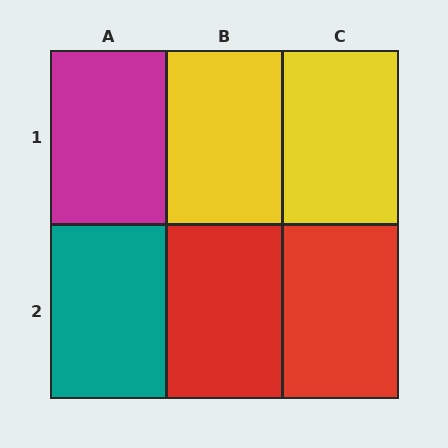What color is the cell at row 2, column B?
Red.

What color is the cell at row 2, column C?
Red.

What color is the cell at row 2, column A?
Teal.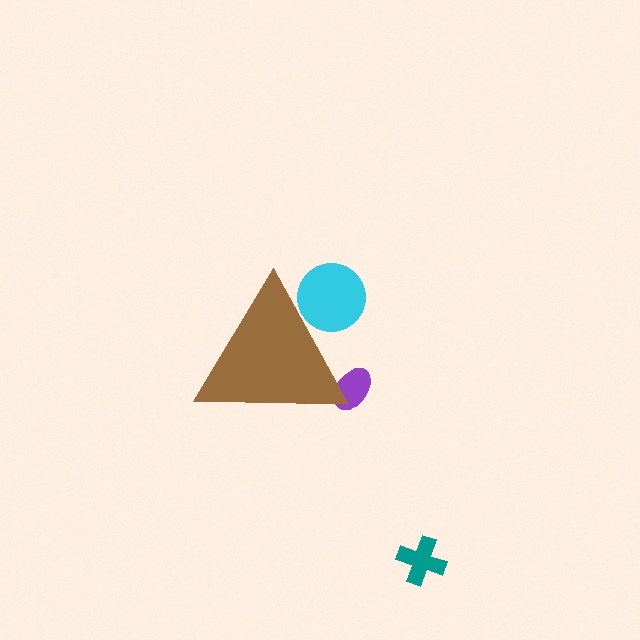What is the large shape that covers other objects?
A brown triangle.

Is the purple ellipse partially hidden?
Yes, the purple ellipse is partially hidden behind the brown triangle.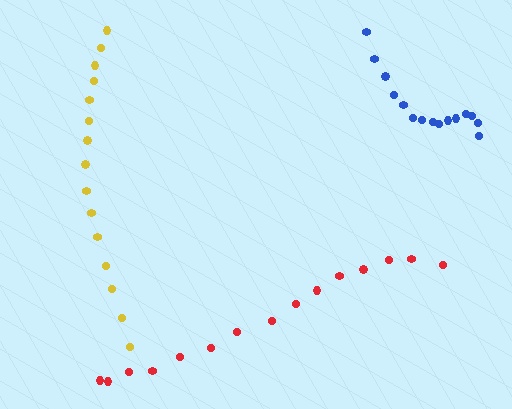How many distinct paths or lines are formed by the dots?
There are 3 distinct paths.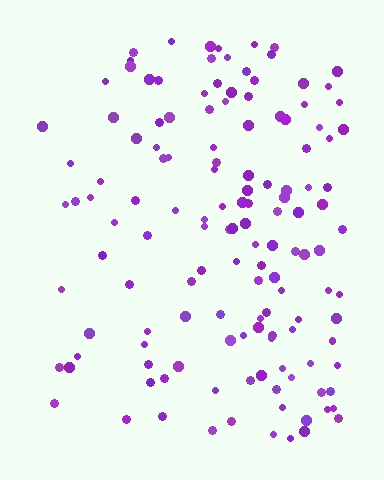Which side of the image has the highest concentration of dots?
The right.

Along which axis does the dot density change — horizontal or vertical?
Horizontal.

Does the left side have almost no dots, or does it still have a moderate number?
Still a moderate number, just noticeably fewer than the right.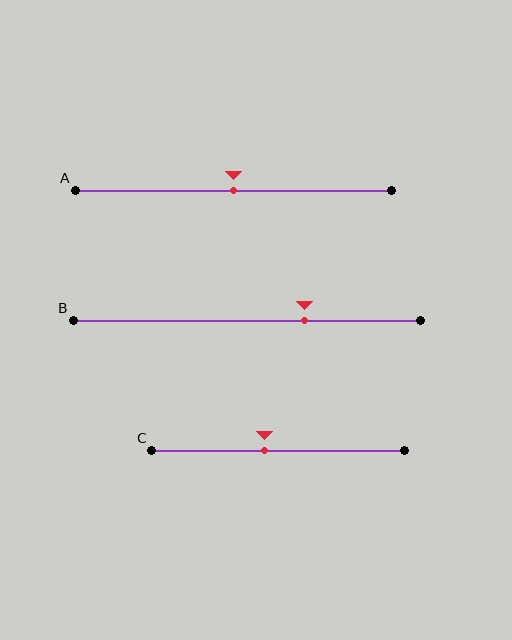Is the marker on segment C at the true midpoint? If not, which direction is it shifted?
No, the marker on segment C is shifted to the left by about 5% of the segment length.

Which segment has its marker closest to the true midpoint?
Segment A has its marker closest to the true midpoint.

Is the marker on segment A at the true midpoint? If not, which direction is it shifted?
Yes, the marker on segment A is at the true midpoint.